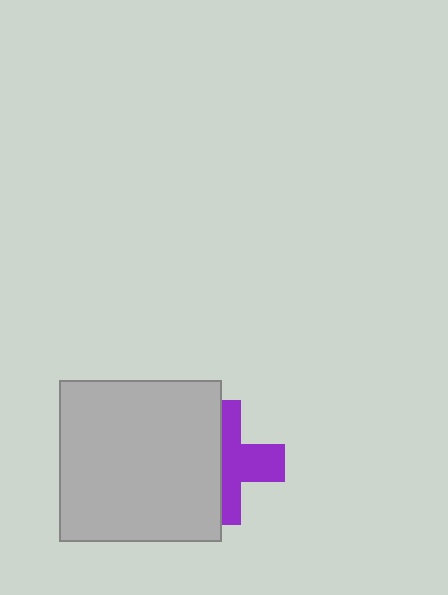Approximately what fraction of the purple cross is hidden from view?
Roughly 48% of the purple cross is hidden behind the light gray rectangle.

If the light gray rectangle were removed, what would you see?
You would see the complete purple cross.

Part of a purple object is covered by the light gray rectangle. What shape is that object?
It is a cross.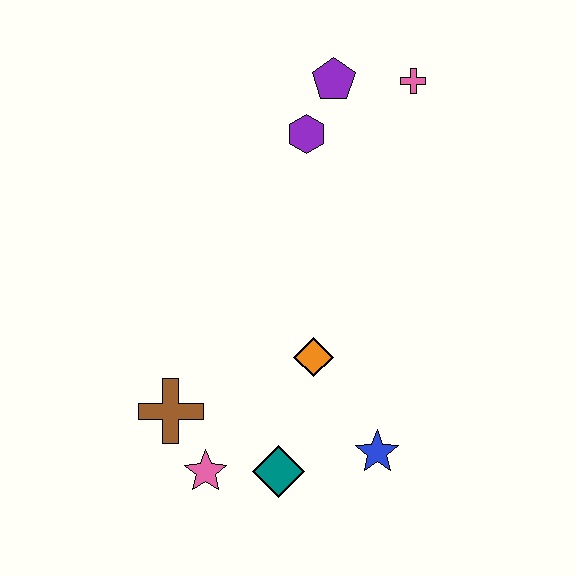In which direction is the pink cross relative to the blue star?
The pink cross is above the blue star.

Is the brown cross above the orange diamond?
No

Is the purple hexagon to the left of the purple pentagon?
Yes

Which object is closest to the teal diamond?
The pink star is closest to the teal diamond.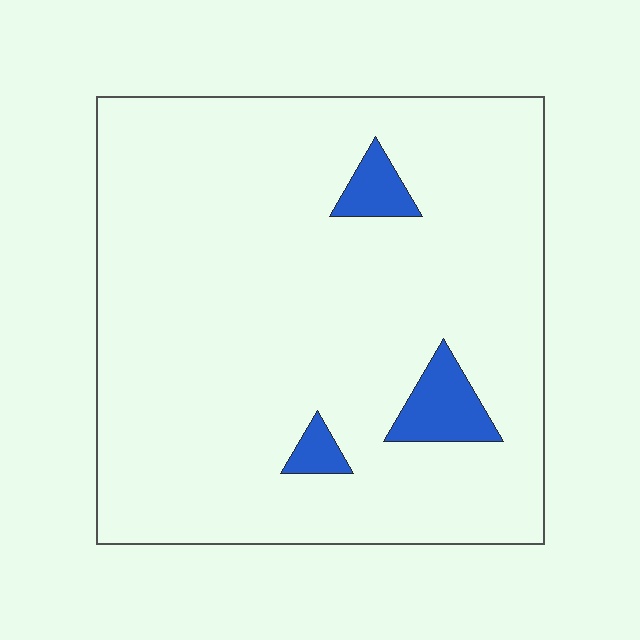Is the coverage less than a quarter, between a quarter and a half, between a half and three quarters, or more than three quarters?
Less than a quarter.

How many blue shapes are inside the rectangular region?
3.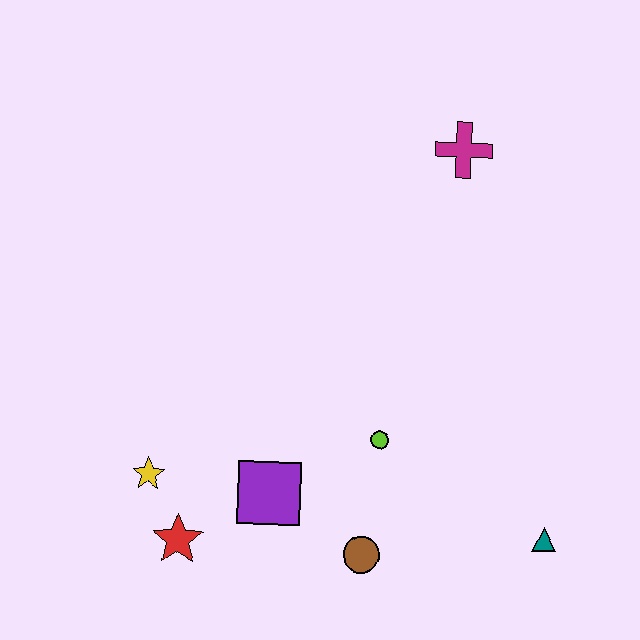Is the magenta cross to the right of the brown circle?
Yes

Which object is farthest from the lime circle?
The magenta cross is farthest from the lime circle.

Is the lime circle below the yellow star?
No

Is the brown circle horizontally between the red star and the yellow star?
No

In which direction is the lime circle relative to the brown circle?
The lime circle is above the brown circle.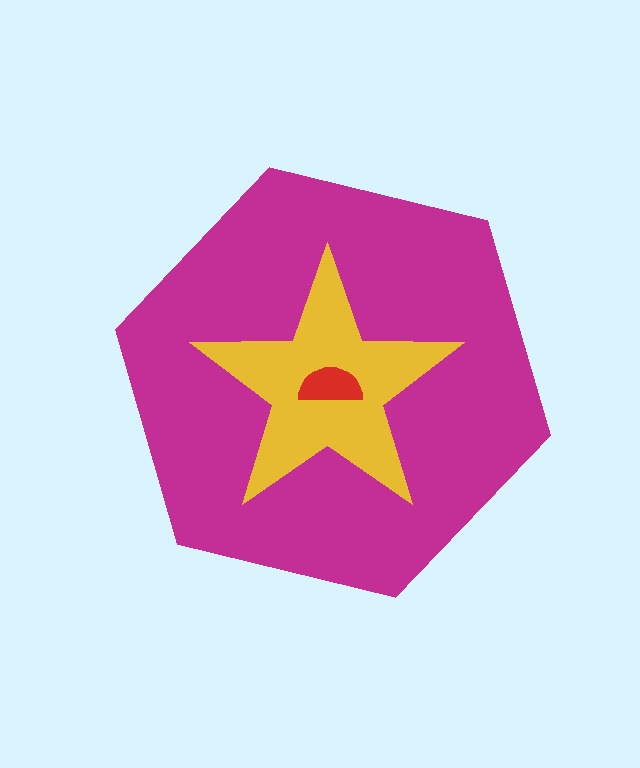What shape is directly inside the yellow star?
The red semicircle.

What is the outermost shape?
The magenta hexagon.